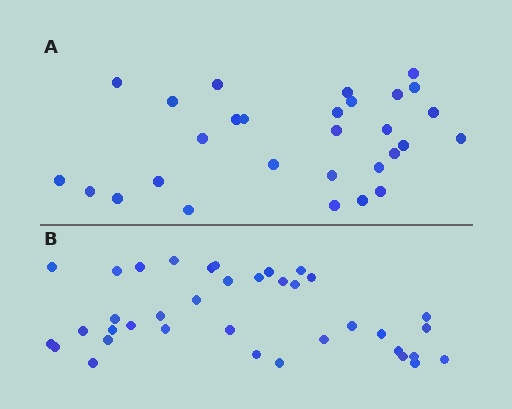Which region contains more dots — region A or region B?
Region B (the bottom region) has more dots.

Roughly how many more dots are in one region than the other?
Region B has roughly 8 or so more dots than region A.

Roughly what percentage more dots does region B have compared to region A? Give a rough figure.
About 30% more.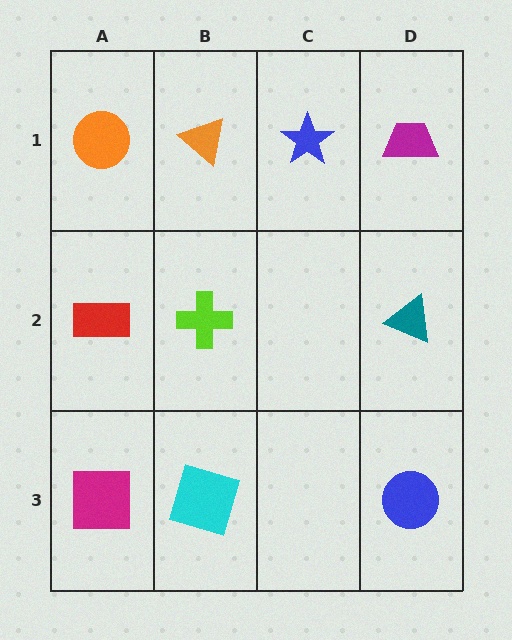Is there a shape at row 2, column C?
No, that cell is empty.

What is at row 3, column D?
A blue circle.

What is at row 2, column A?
A red rectangle.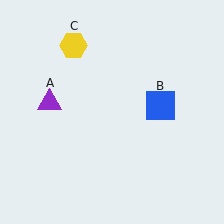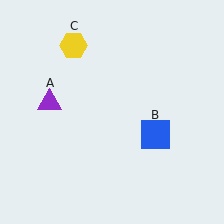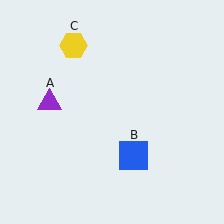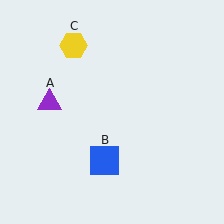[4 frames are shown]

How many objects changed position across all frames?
1 object changed position: blue square (object B).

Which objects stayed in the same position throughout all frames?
Purple triangle (object A) and yellow hexagon (object C) remained stationary.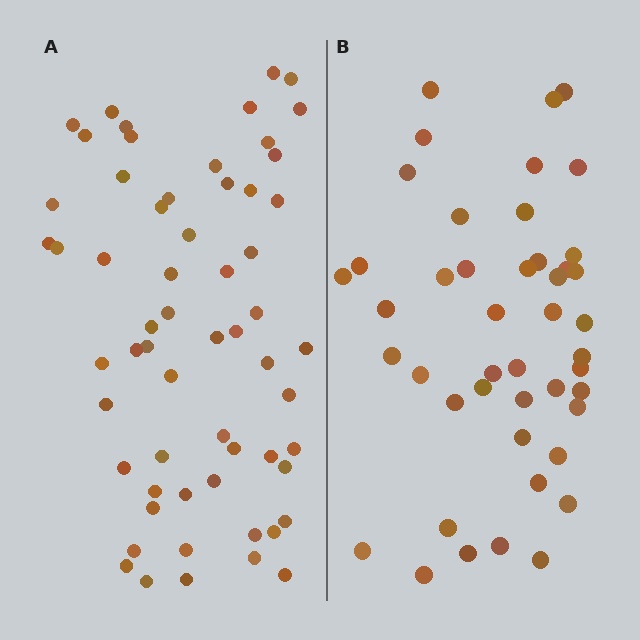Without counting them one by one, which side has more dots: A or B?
Region A (the left region) has more dots.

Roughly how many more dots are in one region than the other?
Region A has approximately 15 more dots than region B.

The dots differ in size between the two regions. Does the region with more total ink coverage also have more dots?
No. Region B has more total ink coverage because its dots are larger, but region A actually contains more individual dots. Total area can be misleading — the number of items is what matters here.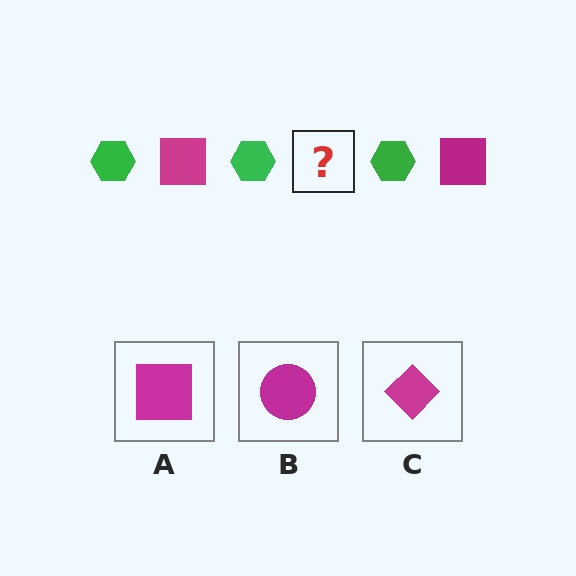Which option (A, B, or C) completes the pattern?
A.